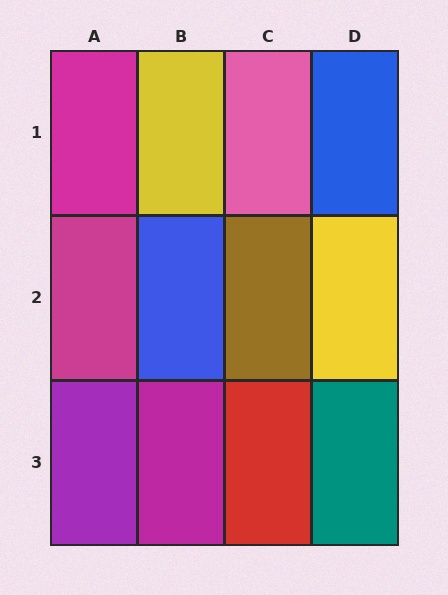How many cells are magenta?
3 cells are magenta.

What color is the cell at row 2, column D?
Yellow.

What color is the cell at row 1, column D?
Blue.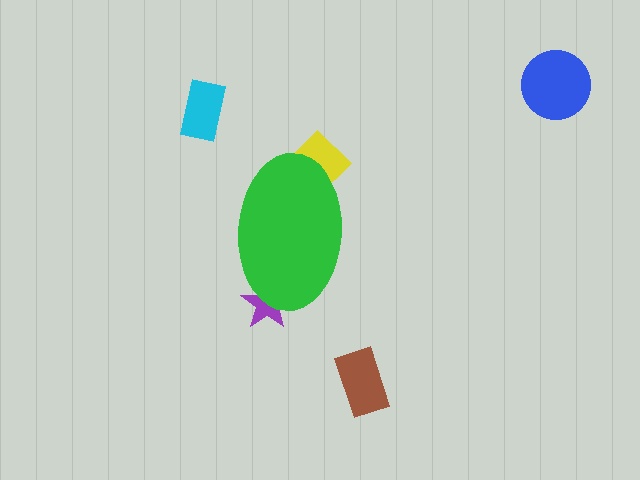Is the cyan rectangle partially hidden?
No, the cyan rectangle is fully visible.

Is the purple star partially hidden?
Yes, the purple star is partially hidden behind the green ellipse.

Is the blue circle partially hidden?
No, the blue circle is fully visible.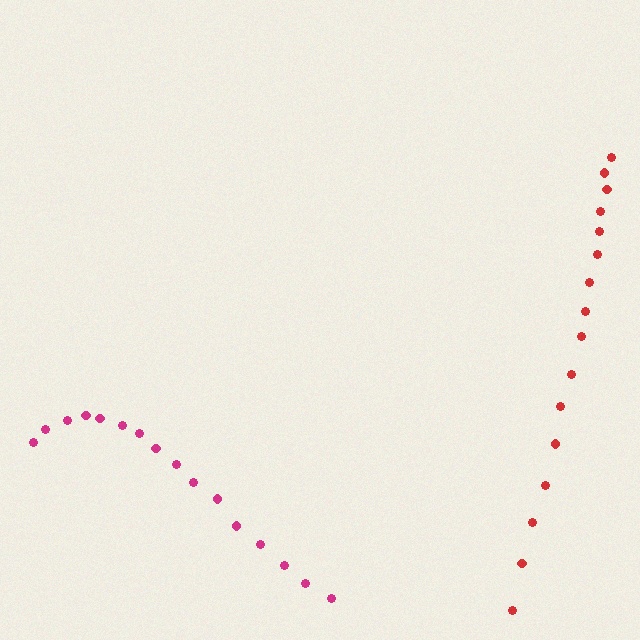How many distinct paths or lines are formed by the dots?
There are 2 distinct paths.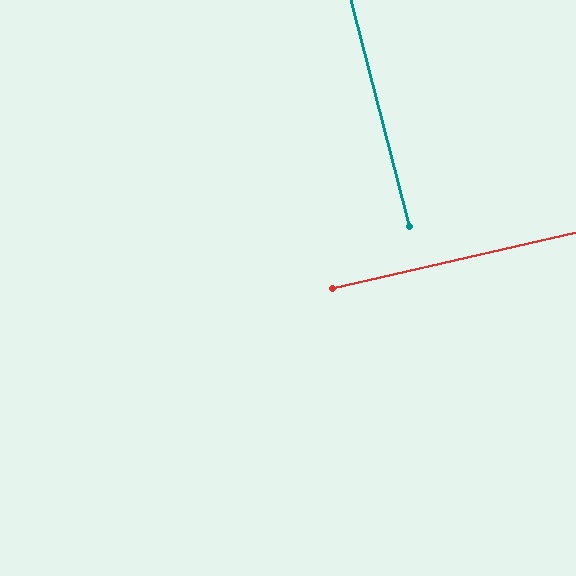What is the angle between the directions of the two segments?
Approximately 89 degrees.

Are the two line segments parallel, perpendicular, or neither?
Perpendicular — they meet at approximately 89°.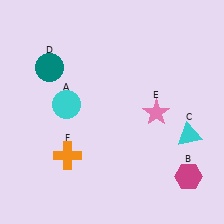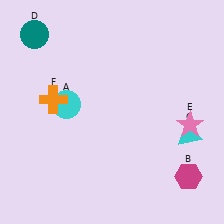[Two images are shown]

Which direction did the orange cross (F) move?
The orange cross (F) moved up.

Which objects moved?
The objects that moved are: the teal circle (D), the pink star (E), the orange cross (F).